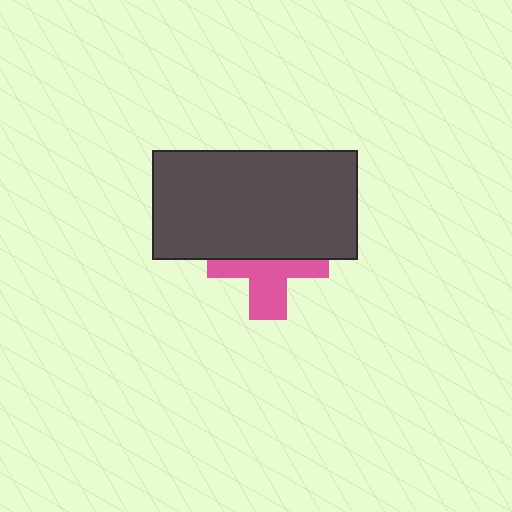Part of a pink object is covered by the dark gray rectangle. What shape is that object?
It is a cross.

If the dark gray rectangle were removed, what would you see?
You would see the complete pink cross.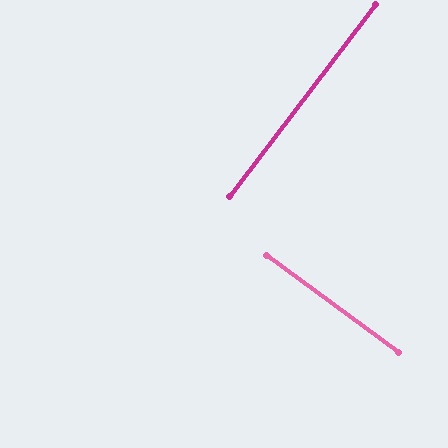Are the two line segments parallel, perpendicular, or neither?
Perpendicular — they meet at approximately 89°.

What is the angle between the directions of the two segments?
Approximately 89 degrees.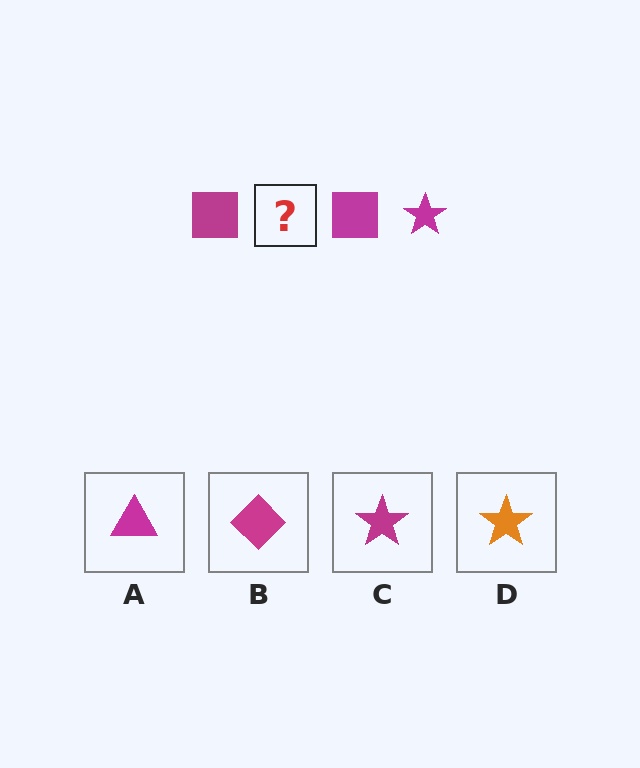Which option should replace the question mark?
Option C.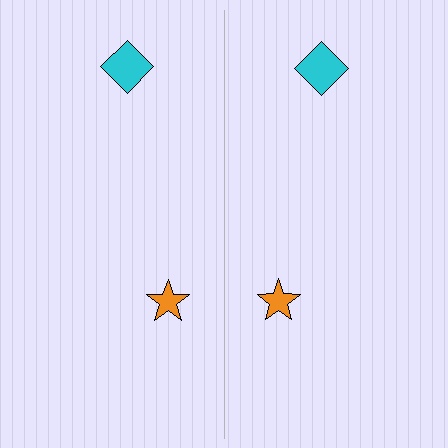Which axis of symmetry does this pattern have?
The pattern has a vertical axis of symmetry running through the center of the image.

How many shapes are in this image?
There are 4 shapes in this image.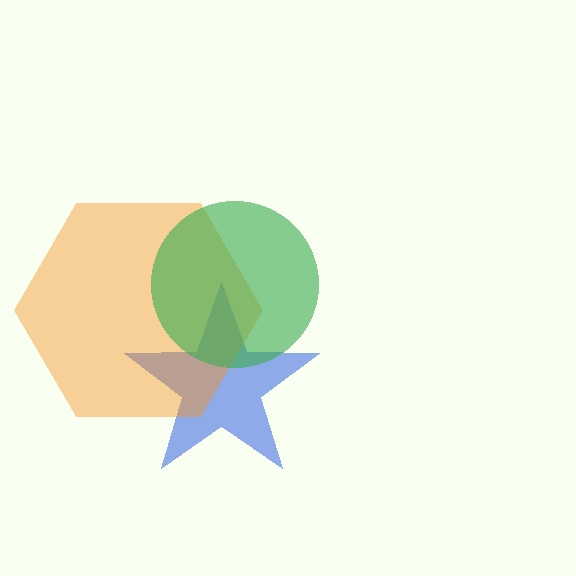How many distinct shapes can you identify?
There are 3 distinct shapes: a blue star, an orange hexagon, a green circle.